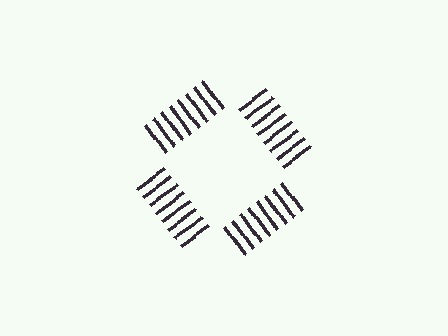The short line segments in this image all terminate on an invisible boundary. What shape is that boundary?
An illusory square — the line segments terminate on its edges but no continuous stroke is drawn.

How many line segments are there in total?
32 — 8 along each of the 4 edges.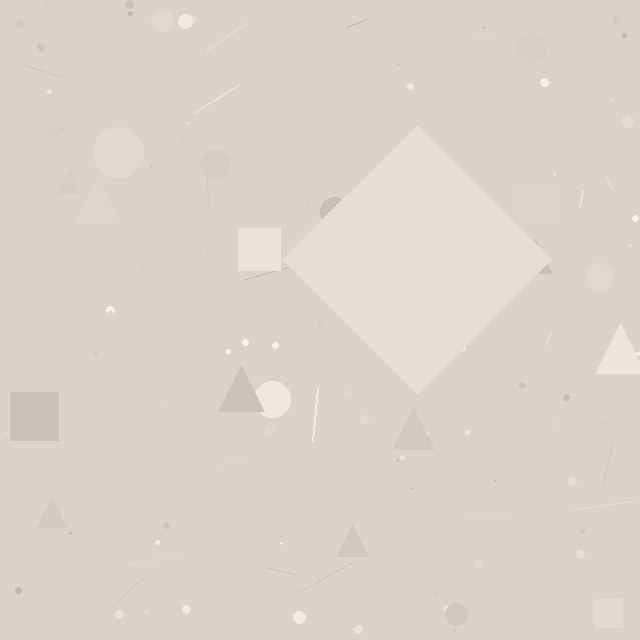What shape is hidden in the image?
A diamond is hidden in the image.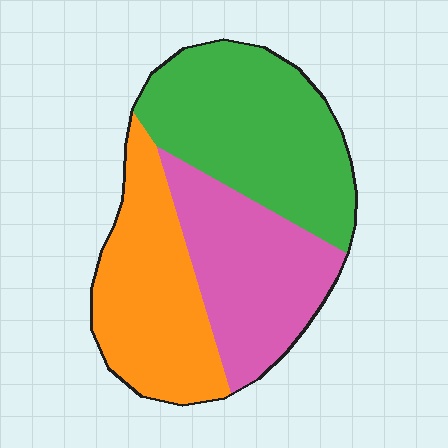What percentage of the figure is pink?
Pink takes up about one third (1/3) of the figure.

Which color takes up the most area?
Green, at roughly 40%.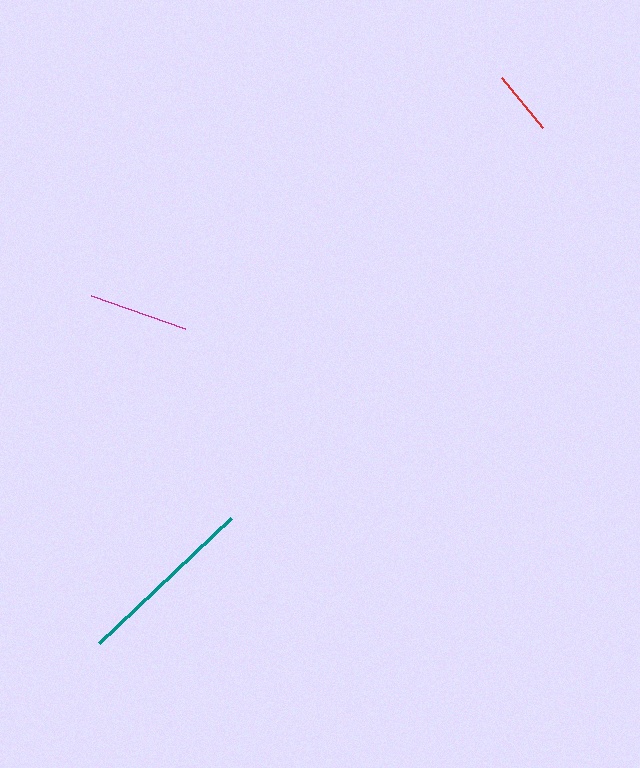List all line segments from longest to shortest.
From longest to shortest: teal, magenta, red.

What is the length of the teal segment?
The teal segment is approximately 182 pixels long.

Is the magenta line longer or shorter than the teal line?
The teal line is longer than the magenta line.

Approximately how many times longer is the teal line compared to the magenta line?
The teal line is approximately 1.8 times the length of the magenta line.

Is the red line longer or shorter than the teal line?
The teal line is longer than the red line.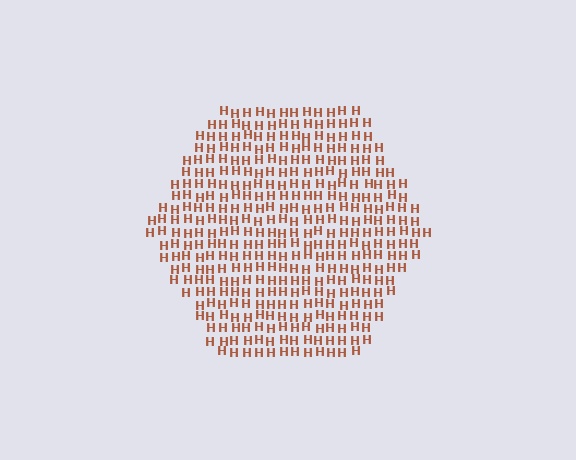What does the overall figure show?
The overall figure shows a hexagon.